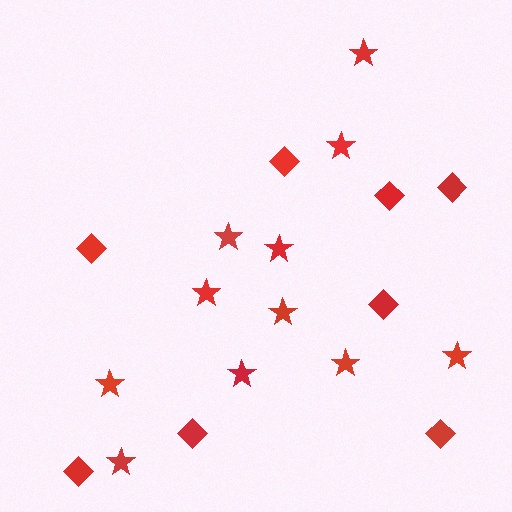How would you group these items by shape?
There are 2 groups: one group of stars (11) and one group of diamonds (8).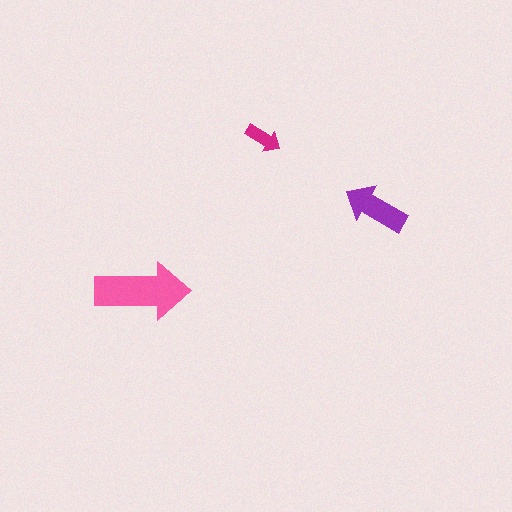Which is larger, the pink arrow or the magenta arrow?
The pink one.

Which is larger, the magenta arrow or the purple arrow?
The purple one.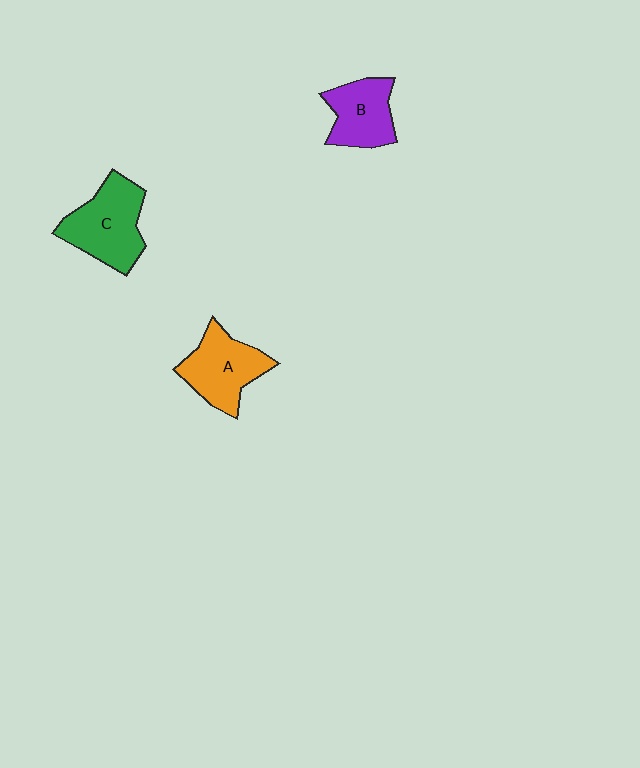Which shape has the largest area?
Shape C (green).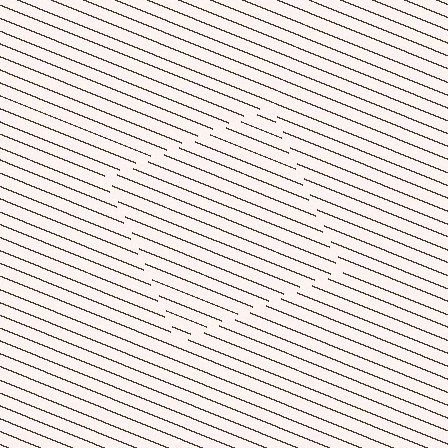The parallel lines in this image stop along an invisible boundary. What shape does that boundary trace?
An illusory square. The interior of the shape contains the same grating, shifted by half a period — the contour is defined by the phase discontinuity where line-ends from the inner and outer gratings abut.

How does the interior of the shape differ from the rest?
The interior of the shape contains the same grating, shifted by half a period — the contour is defined by the phase discontinuity where line-ends from the inner and outer gratings abut.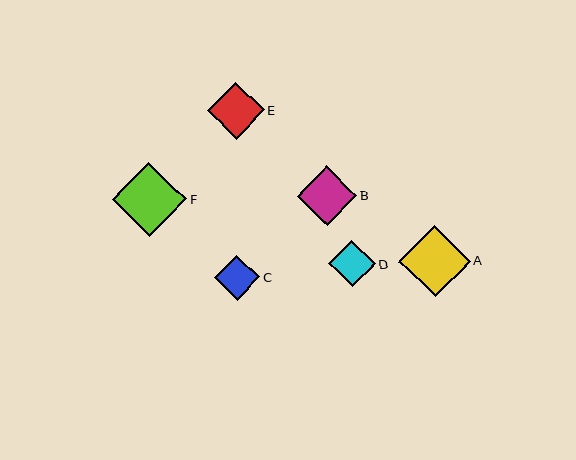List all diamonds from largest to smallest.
From largest to smallest: F, A, B, E, D, C.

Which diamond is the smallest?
Diamond C is the smallest with a size of approximately 45 pixels.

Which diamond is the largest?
Diamond F is the largest with a size of approximately 74 pixels.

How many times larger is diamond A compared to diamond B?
Diamond A is approximately 1.2 times the size of diamond B.